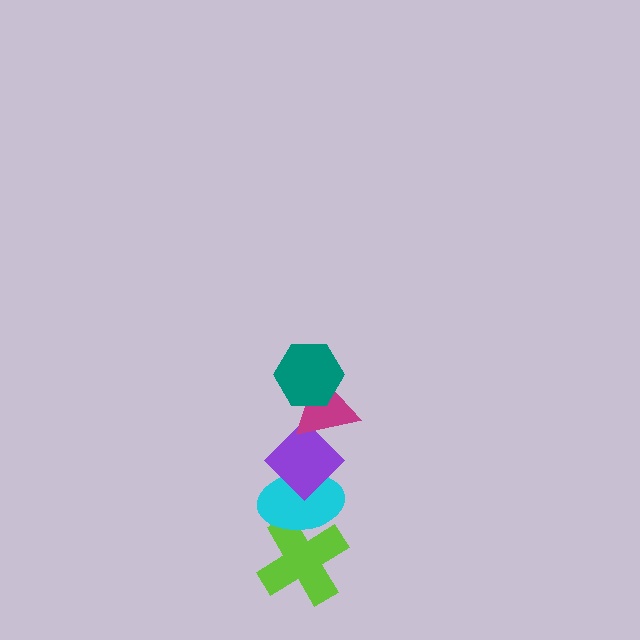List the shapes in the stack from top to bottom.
From top to bottom: the teal hexagon, the magenta triangle, the purple diamond, the cyan ellipse, the lime cross.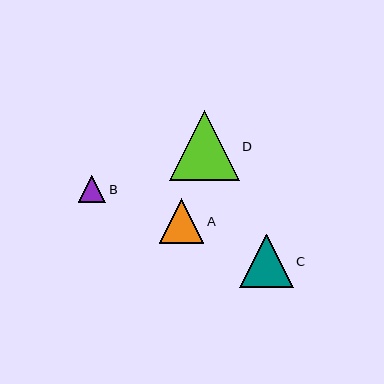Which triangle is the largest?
Triangle D is the largest with a size of approximately 70 pixels.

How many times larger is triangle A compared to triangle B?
Triangle A is approximately 1.6 times the size of triangle B.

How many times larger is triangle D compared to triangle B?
Triangle D is approximately 2.5 times the size of triangle B.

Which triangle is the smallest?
Triangle B is the smallest with a size of approximately 28 pixels.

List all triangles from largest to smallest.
From largest to smallest: D, C, A, B.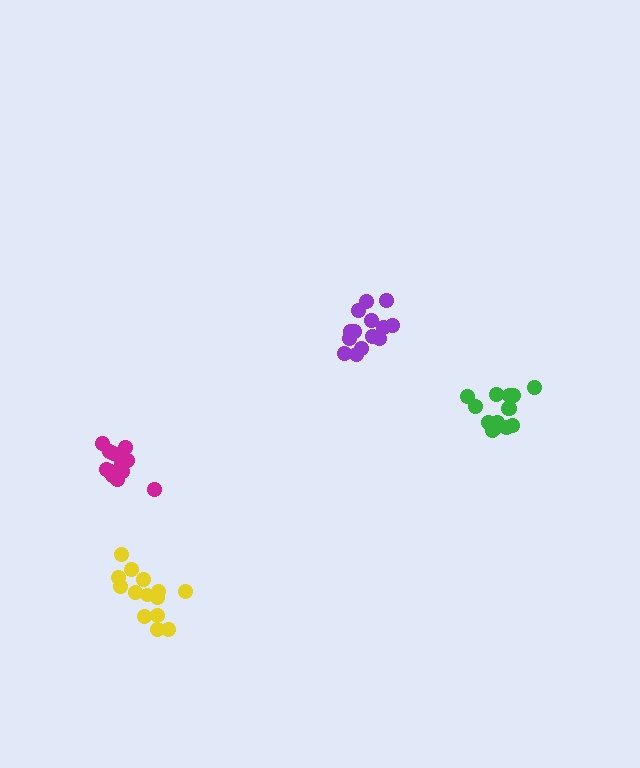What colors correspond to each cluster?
The clusters are colored: yellow, purple, green, magenta.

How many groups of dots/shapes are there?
There are 4 groups.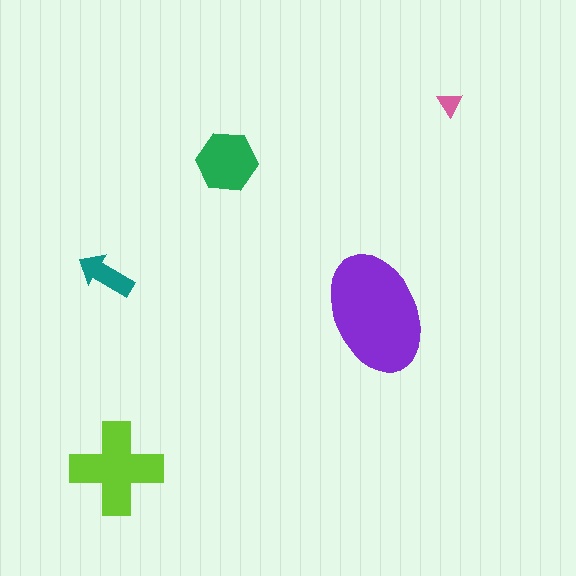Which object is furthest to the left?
The teal arrow is leftmost.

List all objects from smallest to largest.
The pink triangle, the teal arrow, the green hexagon, the lime cross, the purple ellipse.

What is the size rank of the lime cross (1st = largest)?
2nd.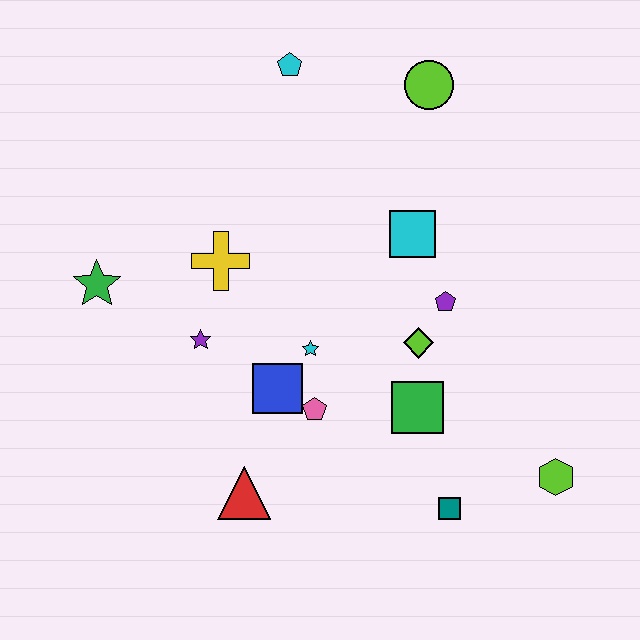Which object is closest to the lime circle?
The cyan pentagon is closest to the lime circle.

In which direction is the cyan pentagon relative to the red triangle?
The cyan pentagon is above the red triangle.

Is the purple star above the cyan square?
No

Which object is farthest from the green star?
The lime hexagon is farthest from the green star.